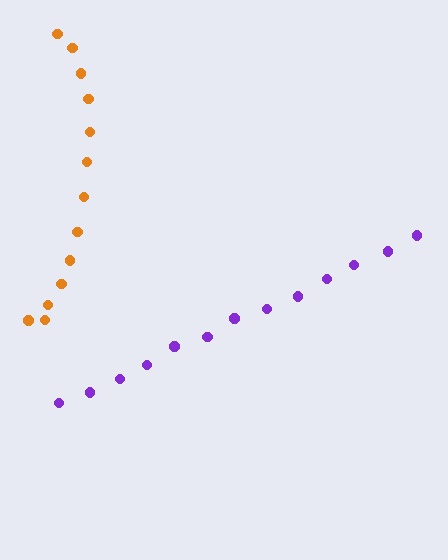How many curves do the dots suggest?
There are 2 distinct paths.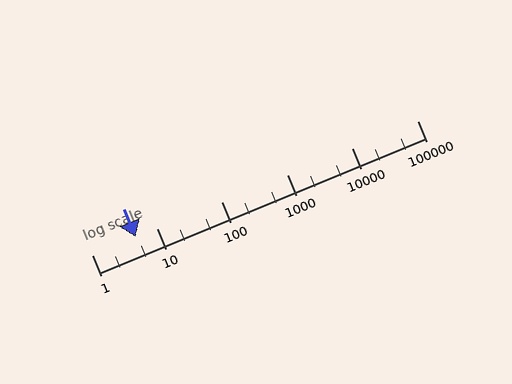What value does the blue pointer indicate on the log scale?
The pointer indicates approximately 4.7.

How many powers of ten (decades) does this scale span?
The scale spans 5 decades, from 1 to 100000.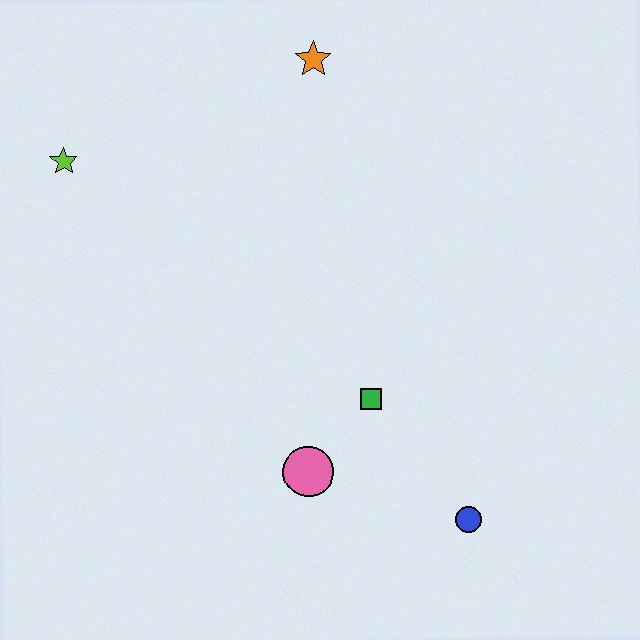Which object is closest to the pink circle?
The green square is closest to the pink circle.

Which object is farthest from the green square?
The lime star is farthest from the green square.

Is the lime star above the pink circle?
Yes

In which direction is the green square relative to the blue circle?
The green square is above the blue circle.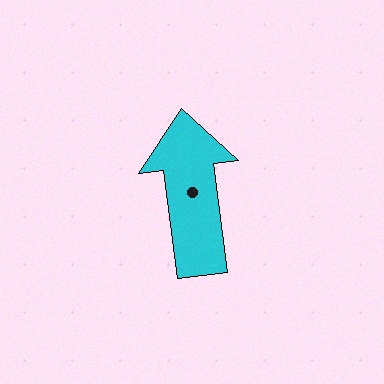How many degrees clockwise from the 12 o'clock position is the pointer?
Approximately 353 degrees.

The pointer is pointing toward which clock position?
Roughly 12 o'clock.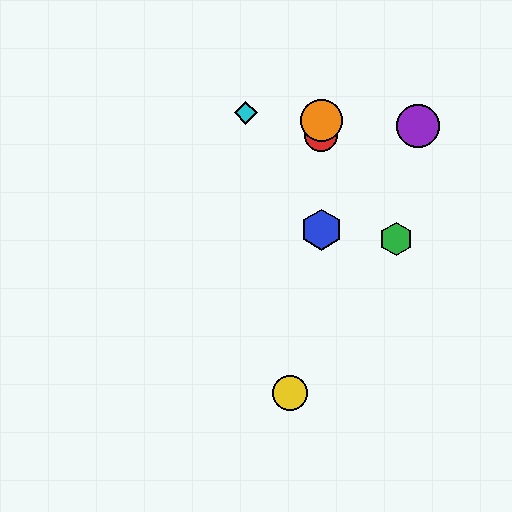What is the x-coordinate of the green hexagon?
The green hexagon is at x≈396.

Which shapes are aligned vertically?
The red circle, the blue hexagon, the orange circle are aligned vertically.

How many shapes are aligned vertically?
3 shapes (the red circle, the blue hexagon, the orange circle) are aligned vertically.